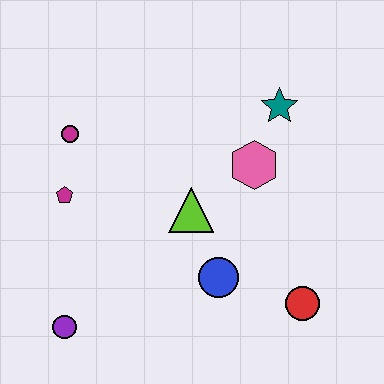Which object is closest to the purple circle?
The magenta pentagon is closest to the purple circle.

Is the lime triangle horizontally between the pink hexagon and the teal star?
No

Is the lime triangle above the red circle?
Yes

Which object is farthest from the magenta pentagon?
The red circle is farthest from the magenta pentagon.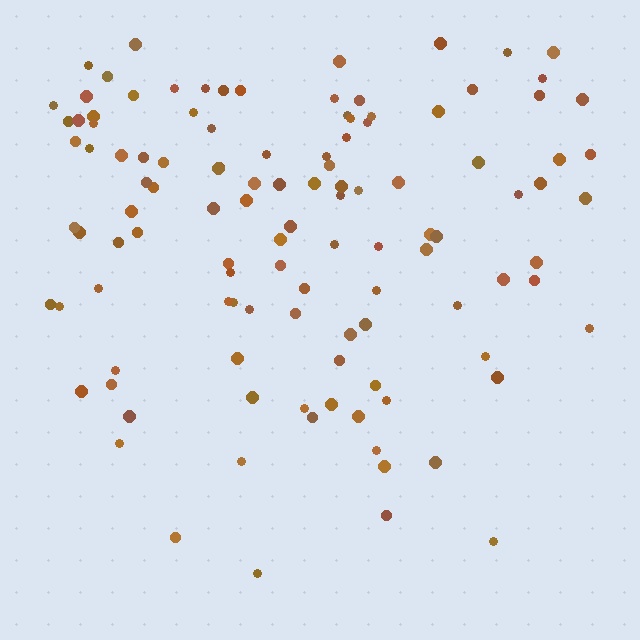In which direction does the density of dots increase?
From bottom to top, with the top side densest.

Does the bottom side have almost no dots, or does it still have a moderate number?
Still a moderate number, just noticeably fewer than the top.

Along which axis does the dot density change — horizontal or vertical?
Vertical.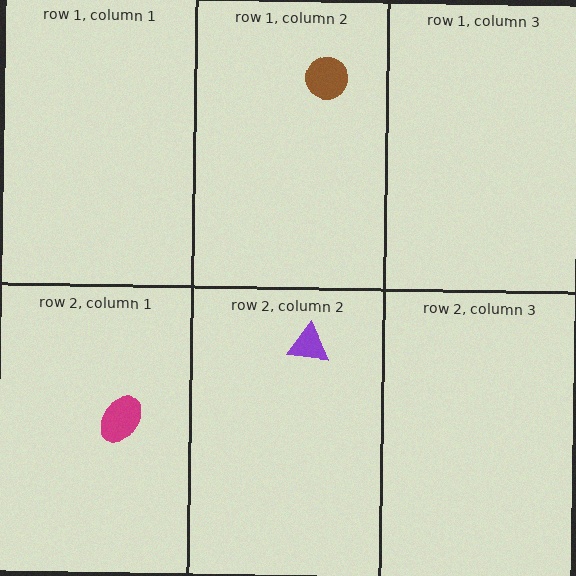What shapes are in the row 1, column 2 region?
The brown circle.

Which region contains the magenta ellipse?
The row 2, column 1 region.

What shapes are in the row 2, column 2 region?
The purple triangle.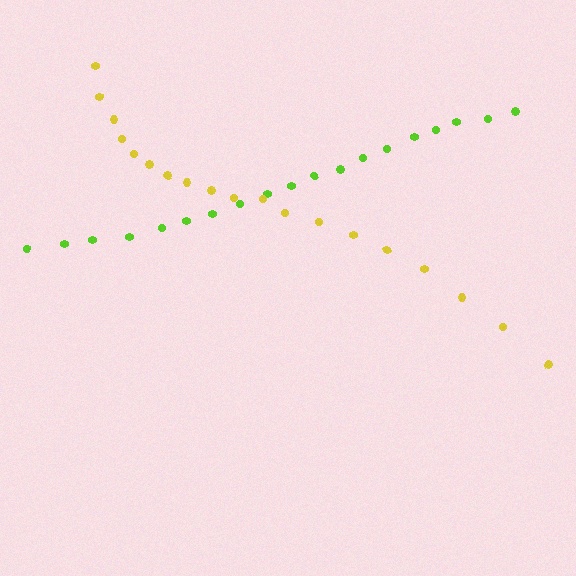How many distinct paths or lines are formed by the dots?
There are 2 distinct paths.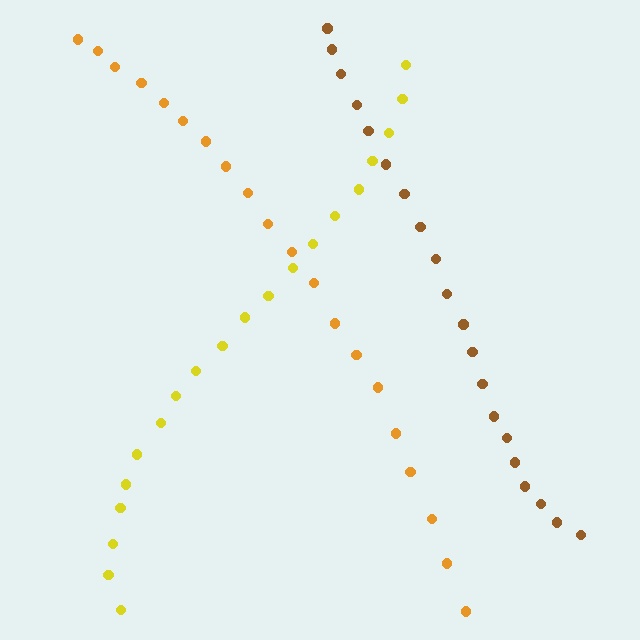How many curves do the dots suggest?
There are 3 distinct paths.